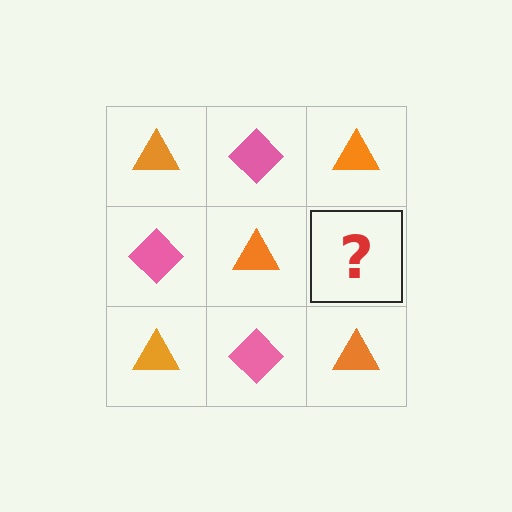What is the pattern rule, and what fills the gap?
The rule is that it alternates orange triangle and pink diamond in a checkerboard pattern. The gap should be filled with a pink diamond.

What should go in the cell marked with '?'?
The missing cell should contain a pink diamond.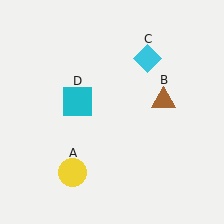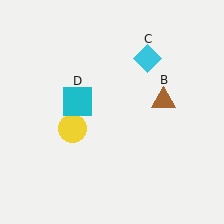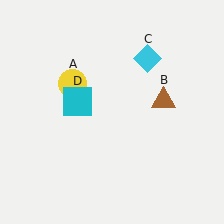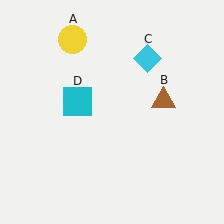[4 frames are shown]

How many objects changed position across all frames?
1 object changed position: yellow circle (object A).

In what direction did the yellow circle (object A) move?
The yellow circle (object A) moved up.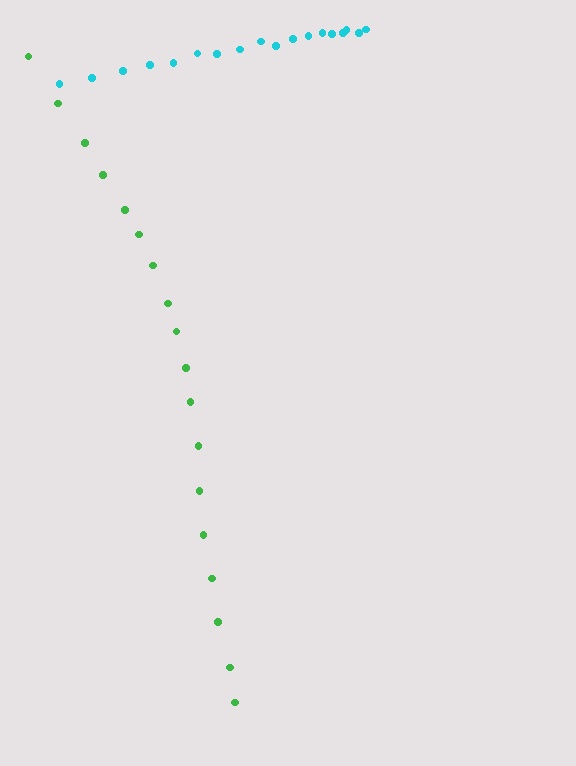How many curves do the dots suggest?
There are 2 distinct paths.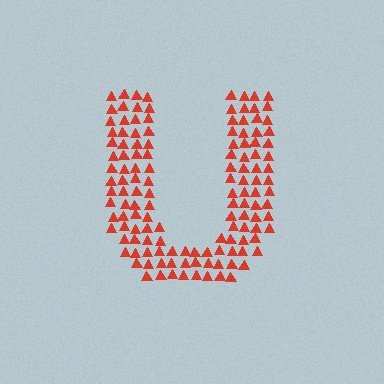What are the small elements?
The small elements are triangles.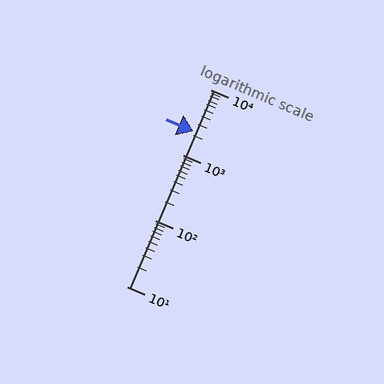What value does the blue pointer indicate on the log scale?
The pointer indicates approximately 2300.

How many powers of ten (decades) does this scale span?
The scale spans 3 decades, from 10 to 10000.